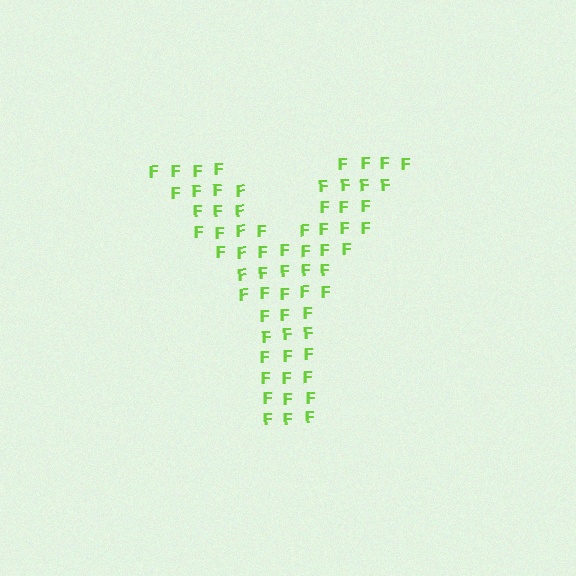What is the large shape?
The large shape is the letter Y.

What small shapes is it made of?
It is made of small letter F's.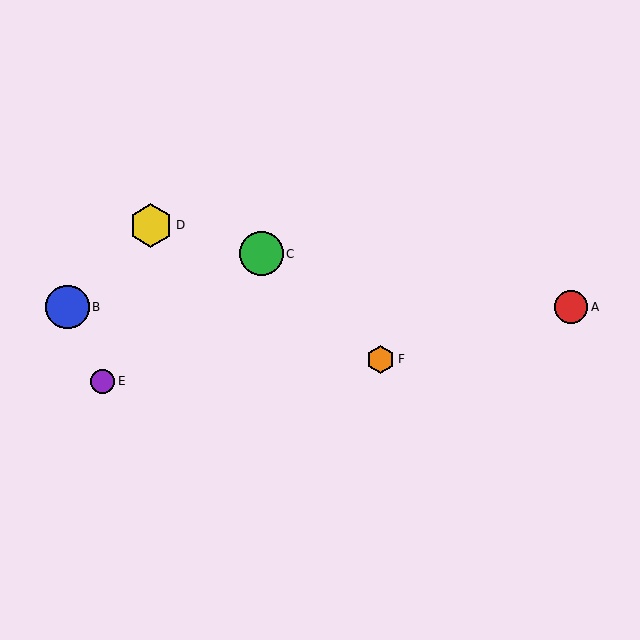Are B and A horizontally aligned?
Yes, both are at y≈307.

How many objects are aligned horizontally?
2 objects (A, B) are aligned horizontally.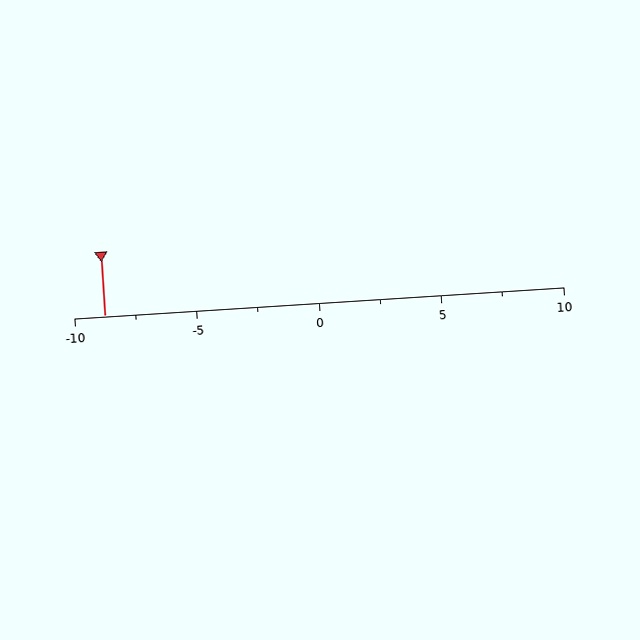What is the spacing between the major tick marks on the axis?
The major ticks are spaced 5 apart.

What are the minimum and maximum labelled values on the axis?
The axis runs from -10 to 10.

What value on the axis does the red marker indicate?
The marker indicates approximately -8.8.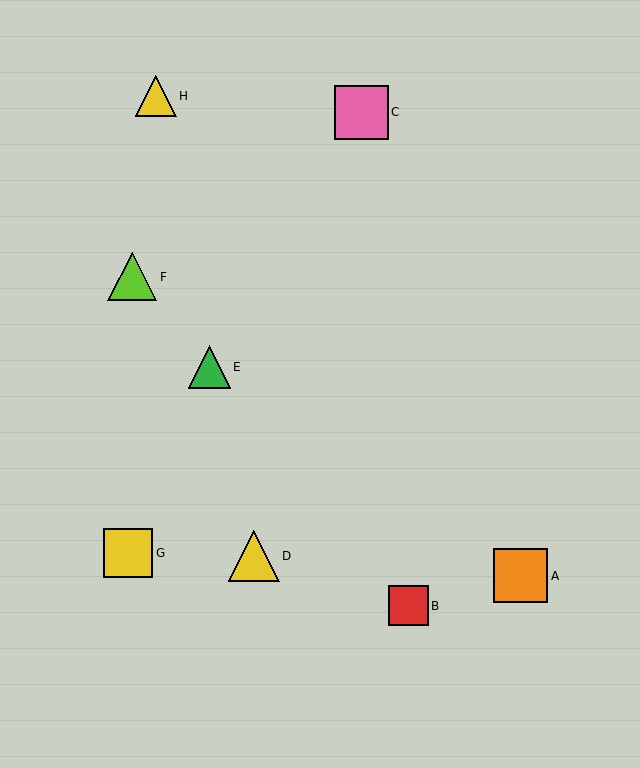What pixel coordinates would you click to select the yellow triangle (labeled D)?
Click at (254, 556) to select the yellow triangle D.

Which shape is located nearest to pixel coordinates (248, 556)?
The yellow triangle (labeled D) at (254, 556) is nearest to that location.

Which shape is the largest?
The pink square (labeled C) is the largest.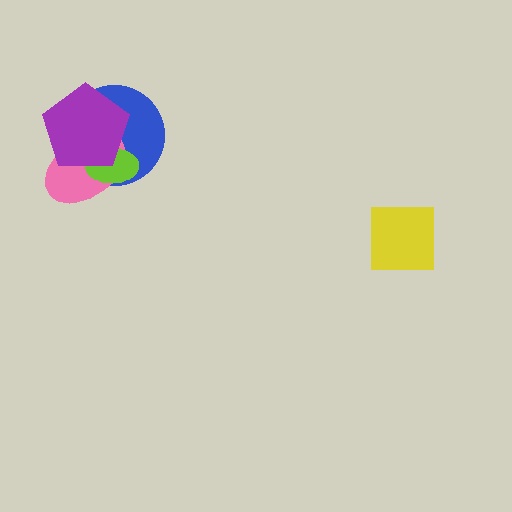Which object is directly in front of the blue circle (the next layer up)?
The pink ellipse is directly in front of the blue circle.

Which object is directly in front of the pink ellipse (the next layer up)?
The lime ellipse is directly in front of the pink ellipse.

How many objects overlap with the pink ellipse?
3 objects overlap with the pink ellipse.